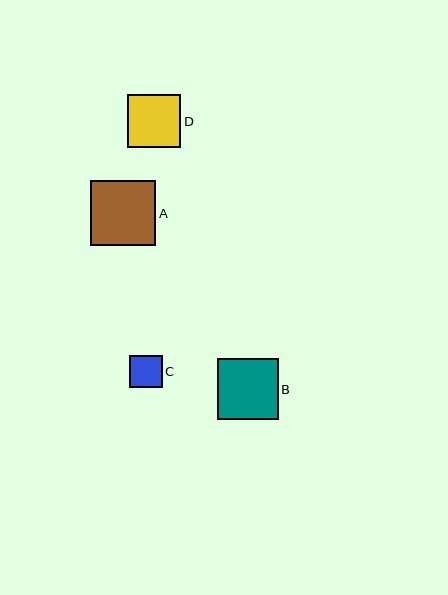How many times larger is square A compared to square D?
Square A is approximately 1.2 times the size of square D.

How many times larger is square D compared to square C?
Square D is approximately 1.7 times the size of square C.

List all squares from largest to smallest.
From largest to smallest: A, B, D, C.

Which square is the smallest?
Square C is the smallest with a size of approximately 32 pixels.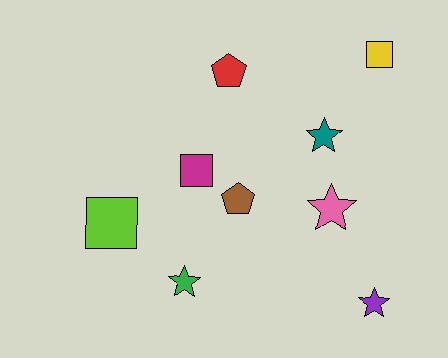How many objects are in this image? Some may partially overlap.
There are 9 objects.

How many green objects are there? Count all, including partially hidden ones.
There is 1 green object.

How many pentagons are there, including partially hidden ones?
There are 2 pentagons.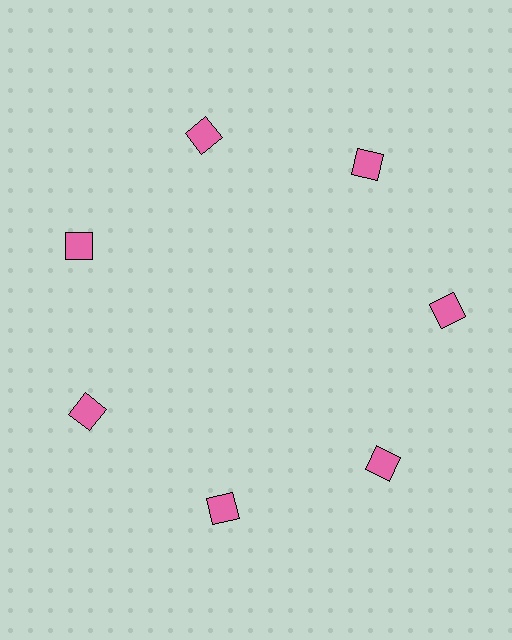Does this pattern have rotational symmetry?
Yes, this pattern has 7-fold rotational symmetry. It looks the same after rotating 51 degrees around the center.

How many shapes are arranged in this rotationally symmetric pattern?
There are 7 shapes, arranged in 7 groups of 1.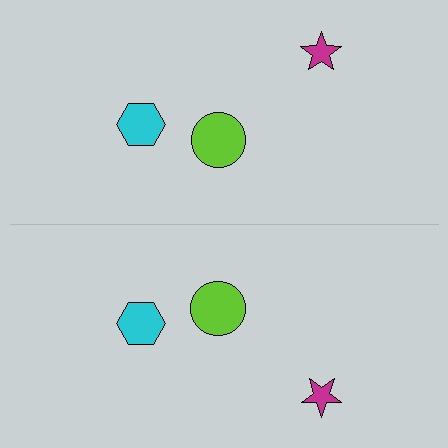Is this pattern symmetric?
Yes, this pattern has bilateral (reflection) symmetry.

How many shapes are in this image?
There are 6 shapes in this image.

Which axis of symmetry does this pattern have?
The pattern has a horizontal axis of symmetry running through the center of the image.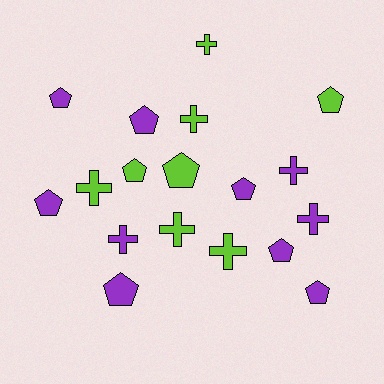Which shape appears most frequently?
Pentagon, with 10 objects.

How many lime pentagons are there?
There are 3 lime pentagons.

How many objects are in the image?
There are 18 objects.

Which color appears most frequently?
Purple, with 10 objects.